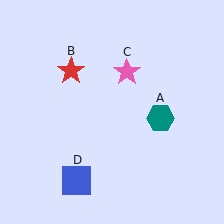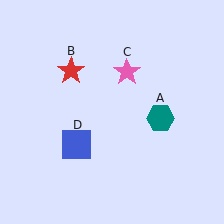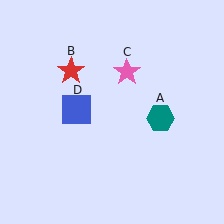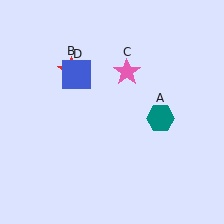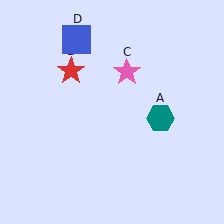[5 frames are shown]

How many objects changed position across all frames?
1 object changed position: blue square (object D).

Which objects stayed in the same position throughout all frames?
Teal hexagon (object A) and red star (object B) and pink star (object C) remained stationary.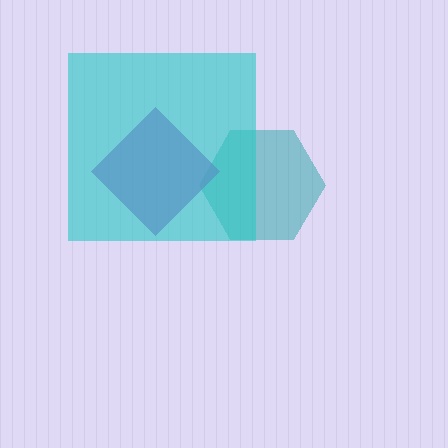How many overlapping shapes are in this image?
There are 3 overlapping shapes in the image.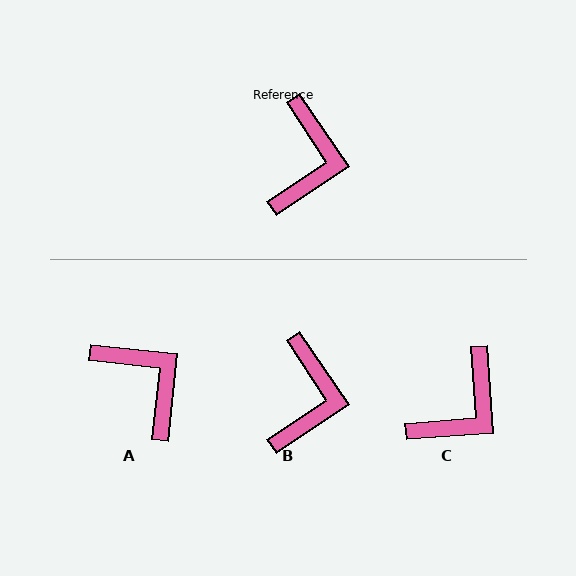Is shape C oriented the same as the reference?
No, it is off by about 30 degrees.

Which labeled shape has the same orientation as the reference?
B.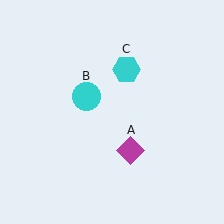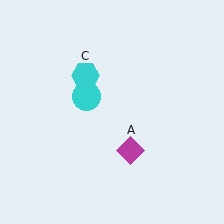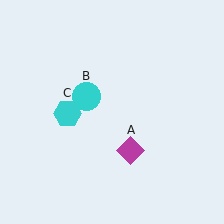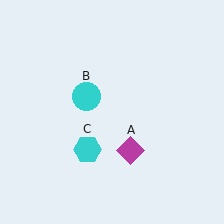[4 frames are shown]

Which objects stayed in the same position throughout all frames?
Magenta diamond (object A) and cyan circle (object B) remained stationary.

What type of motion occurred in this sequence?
The cyan hexagon (object C) rotated counterclockwise around the center of the scene.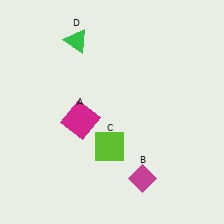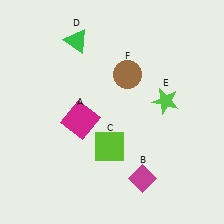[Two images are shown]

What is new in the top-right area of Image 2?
A lime star (E) was added in the top-right area of Image 2.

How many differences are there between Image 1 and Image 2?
There are 2 differences between the two images.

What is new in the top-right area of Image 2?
A brown circle (F) was added in the top-right area of Image 2.